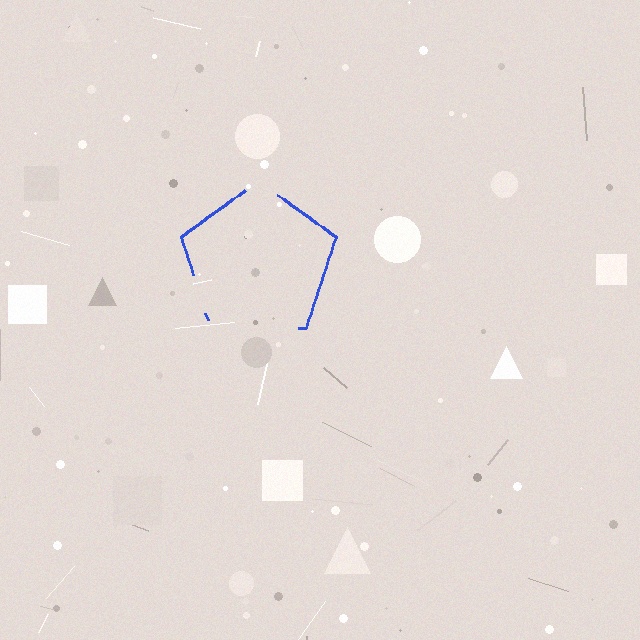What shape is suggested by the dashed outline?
The dashed outline suggests a pentagon.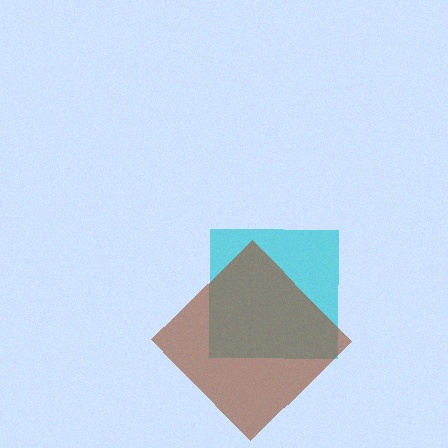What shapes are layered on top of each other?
The layered shapes are: a cyan square, a brown diamond.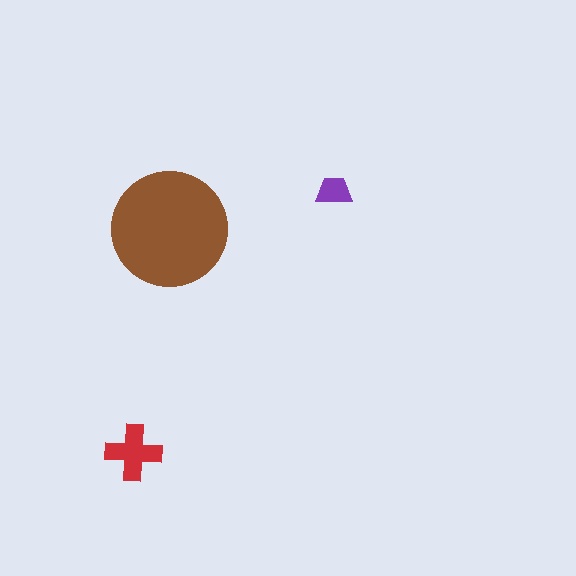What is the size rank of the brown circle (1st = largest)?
1st.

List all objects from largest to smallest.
The brown circle, the red cross, the purple trapezoid.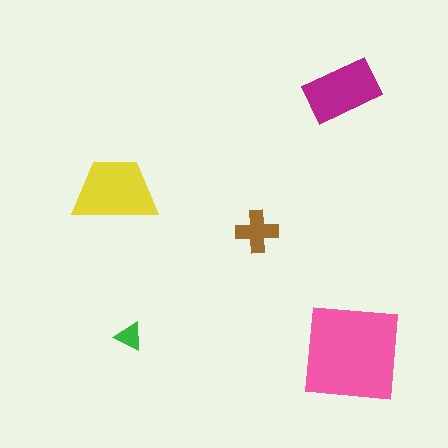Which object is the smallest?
The green triangle.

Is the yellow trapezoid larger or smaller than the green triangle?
Larger.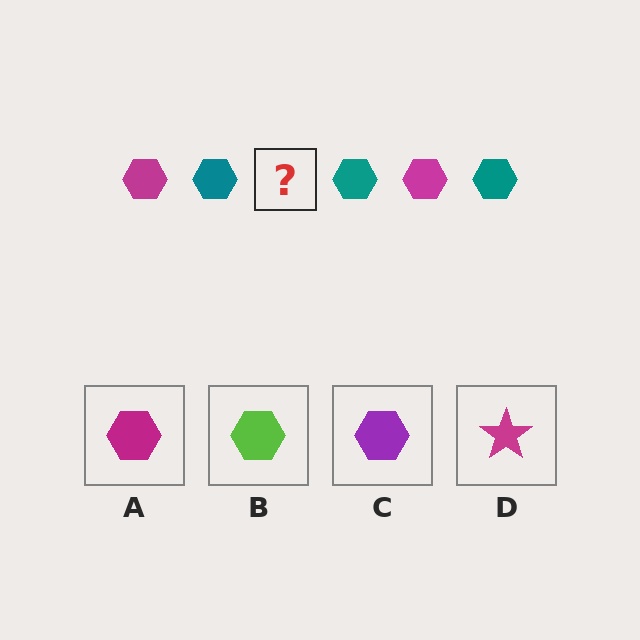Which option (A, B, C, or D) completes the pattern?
A.